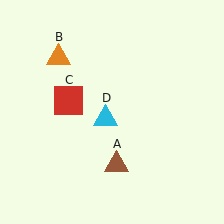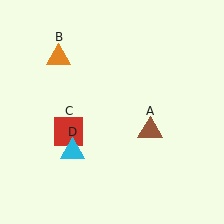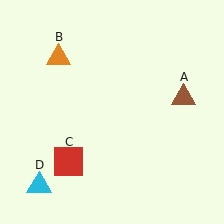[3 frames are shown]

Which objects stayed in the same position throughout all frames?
Orange triangle (object B) remained stationary.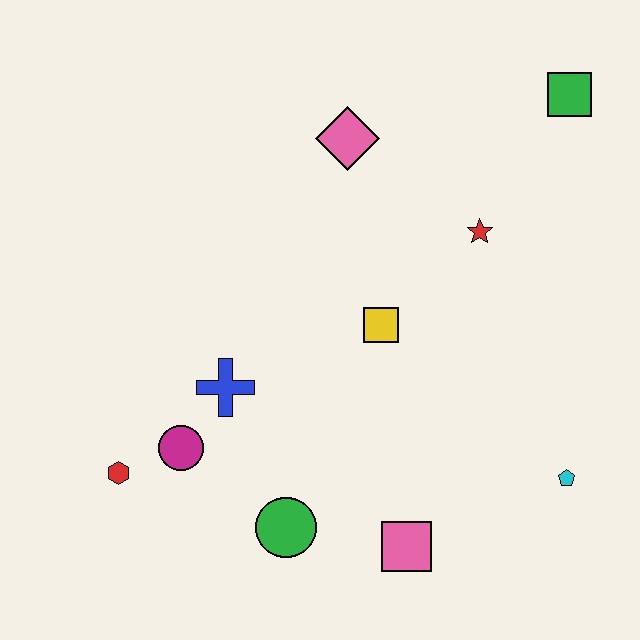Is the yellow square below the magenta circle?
No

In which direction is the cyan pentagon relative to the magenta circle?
The cyan pentagon is to the right of the magenta circle.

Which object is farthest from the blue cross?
The green square is farthest from the blue cross.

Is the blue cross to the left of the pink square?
Yes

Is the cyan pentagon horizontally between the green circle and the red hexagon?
No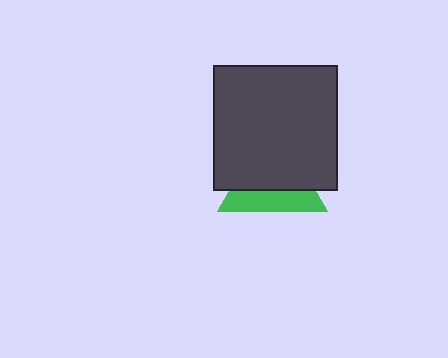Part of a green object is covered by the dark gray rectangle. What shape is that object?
It is a triangle.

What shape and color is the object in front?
The object in front is a dark gray rectangle.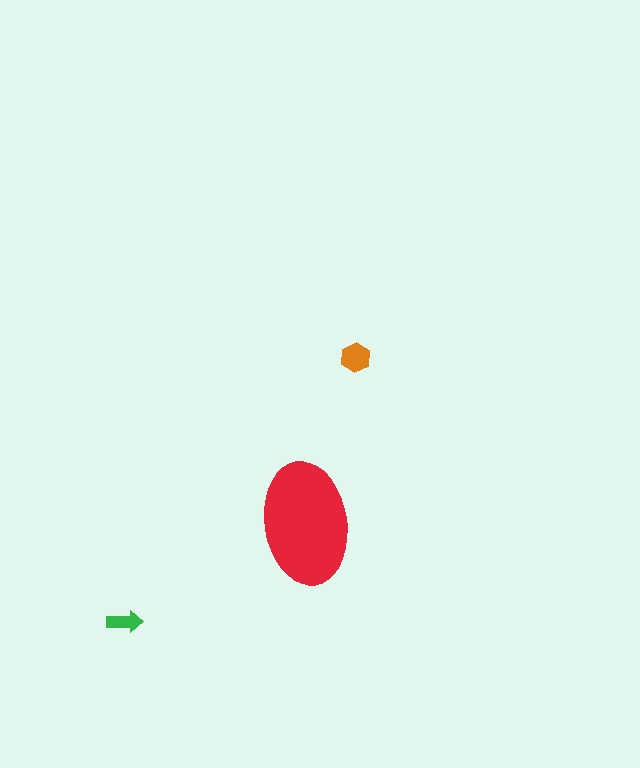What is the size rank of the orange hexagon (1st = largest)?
2nd.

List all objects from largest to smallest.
The red ellipse, the orange hexagon, the green arrow.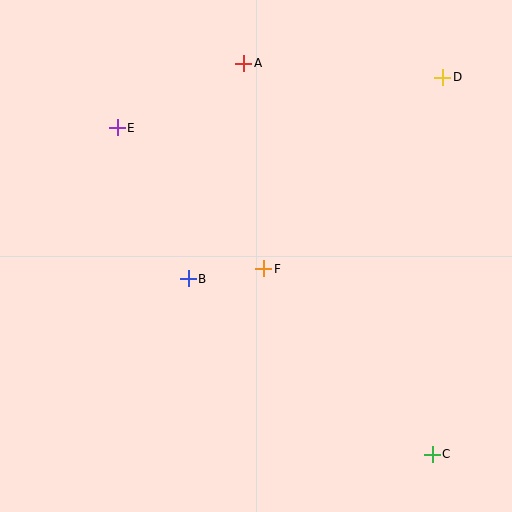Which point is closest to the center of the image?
Point F at (264, 269) is closest to the center.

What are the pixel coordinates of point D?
Point D is at (443, 77).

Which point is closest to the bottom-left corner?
Point B is closest to the bottom-left corner.